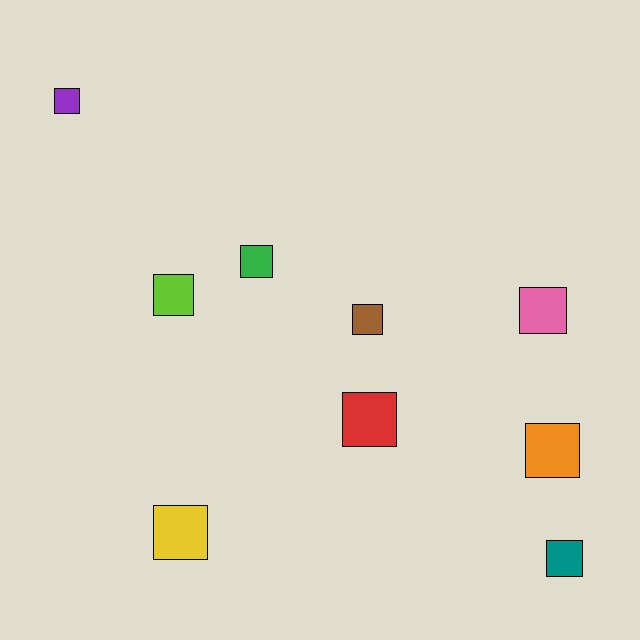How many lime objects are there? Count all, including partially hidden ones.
There is 1 lime object.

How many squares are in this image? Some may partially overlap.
There are 9 squares.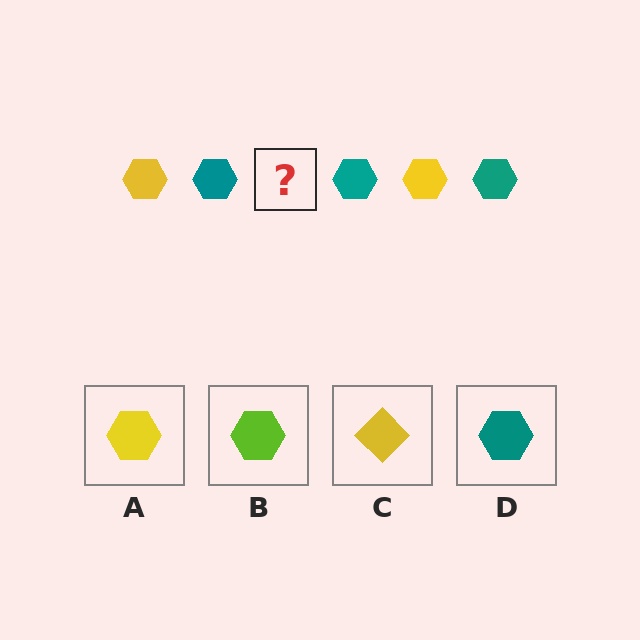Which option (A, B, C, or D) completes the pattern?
A.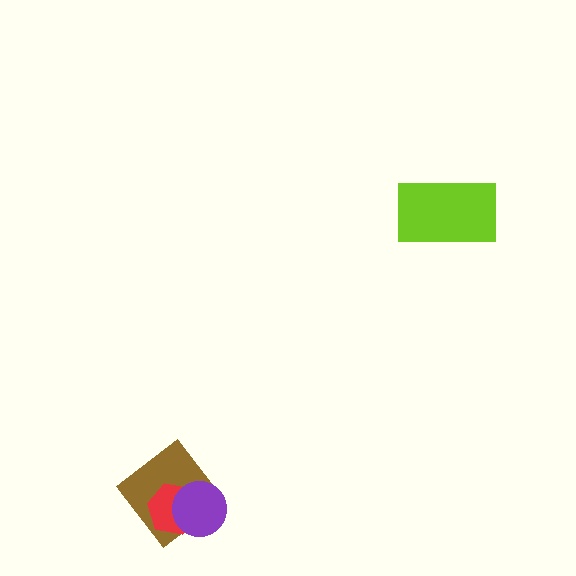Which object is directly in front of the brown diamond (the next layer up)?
The red hexagon is directly in front of the brown diamond.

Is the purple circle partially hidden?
No, no other shape covers it.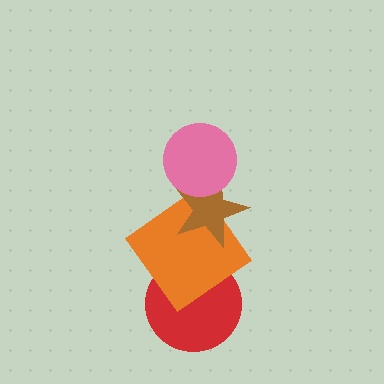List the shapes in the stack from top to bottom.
From top to bottom: the pink circle, the brown star, the orange diamond, the red circle.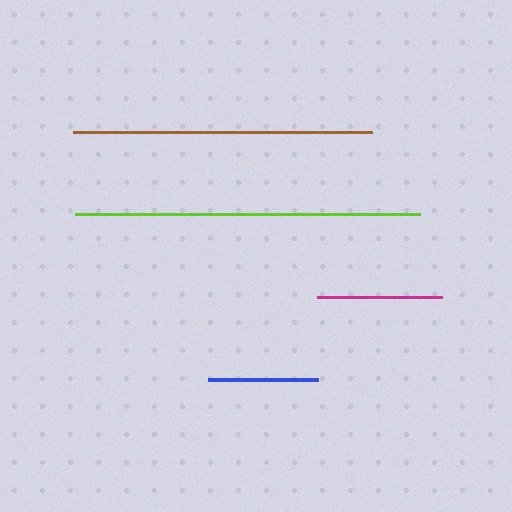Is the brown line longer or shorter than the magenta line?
The brown line is longer than the magenta line.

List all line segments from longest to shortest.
From longest to shortest: lime, brown, magenta, blue.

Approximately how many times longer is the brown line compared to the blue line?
The brown line is approximately 2.7 times the length of the blue line.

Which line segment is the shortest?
The blue line is the shortest at approximately 111 pixels.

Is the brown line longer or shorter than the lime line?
The lime line is longer than the brown line.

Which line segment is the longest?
The lime line is the longest at approximately 345 pixels.